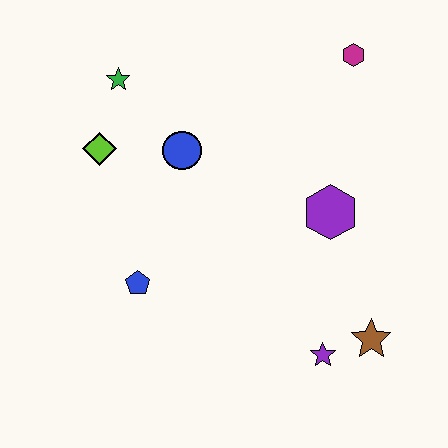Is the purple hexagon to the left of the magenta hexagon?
Yes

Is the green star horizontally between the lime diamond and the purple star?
Yes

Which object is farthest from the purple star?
The green star is farthest from the purple star.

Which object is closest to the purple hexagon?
The brown star is closest to the purple hexagon.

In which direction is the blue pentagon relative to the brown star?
The blue pentagon is to the left of the brown star.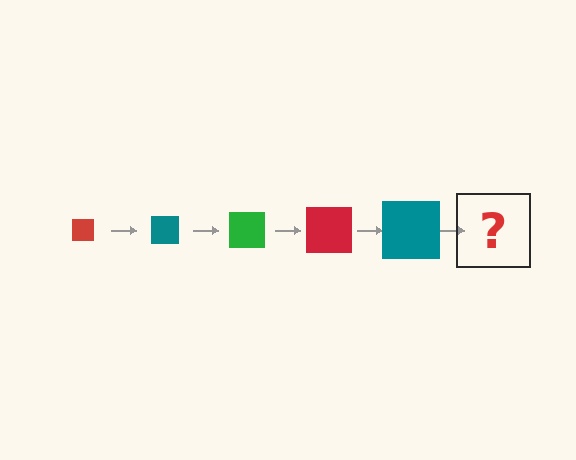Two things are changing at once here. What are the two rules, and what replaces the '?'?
The two rules are that the square grows larger each step and the color cycles through red, teal, and green. The '?' should be a green square, larger than the previous one.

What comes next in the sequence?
The next element should be a green square, larger than the previous one.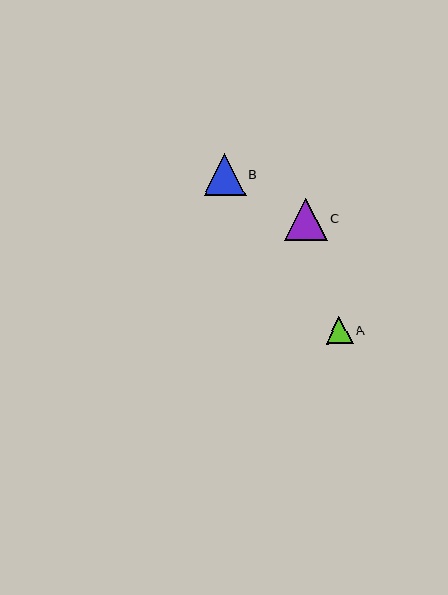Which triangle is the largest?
Triangle C is the largest with a size of approximately 42 pixels.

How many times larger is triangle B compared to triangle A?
Triangle B is approximately 1.6 times the size of triangle A.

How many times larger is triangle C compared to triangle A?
Triangle C is approximately 1.6 times the size of triangle A.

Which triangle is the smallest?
Triangle A is the smallest with a size of approximately 27 pixels.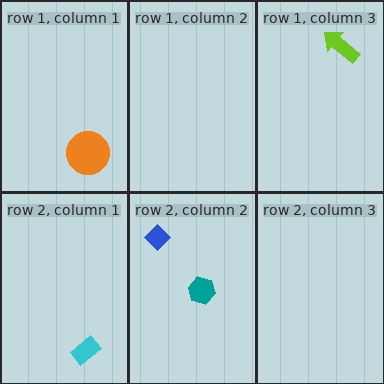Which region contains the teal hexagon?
The row 2, column 2 region.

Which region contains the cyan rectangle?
The row 2, column 1 region.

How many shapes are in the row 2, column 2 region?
2.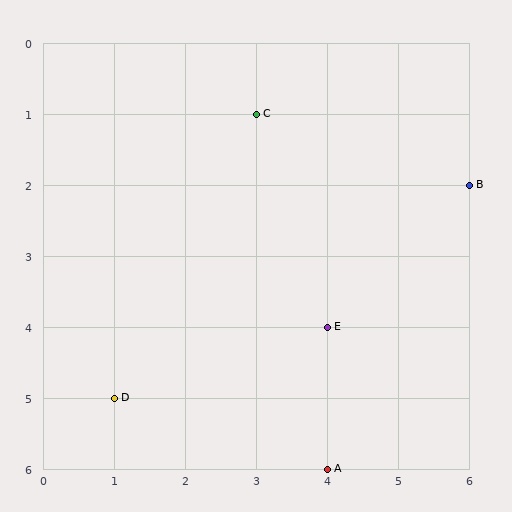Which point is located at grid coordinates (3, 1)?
Point C is at (3, 1).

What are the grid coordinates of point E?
Point E is at grid coordinates (4, 4).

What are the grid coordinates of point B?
Point B is at grid coordinates (6, 2).